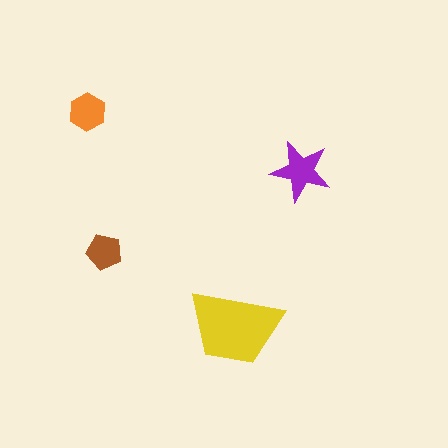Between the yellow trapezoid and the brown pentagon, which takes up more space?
The yellow trapezoid.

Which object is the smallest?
The brown pentagon.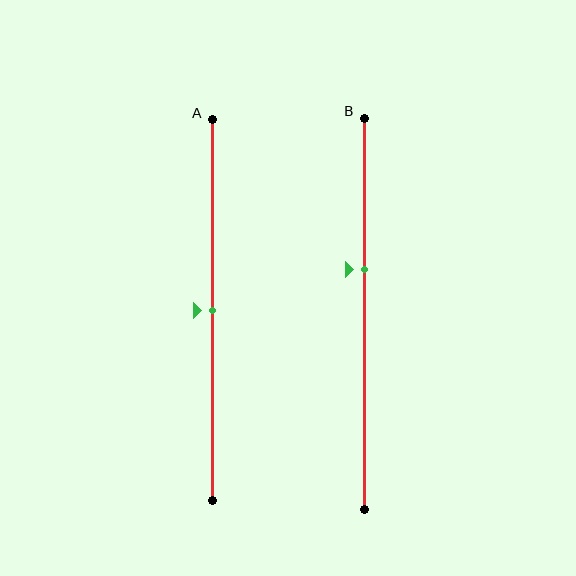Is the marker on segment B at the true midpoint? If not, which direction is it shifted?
No, the marker on segment B is shifted upward by about 11% of the segment length.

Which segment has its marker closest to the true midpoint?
Segment A has its marker closest to the true midpoint.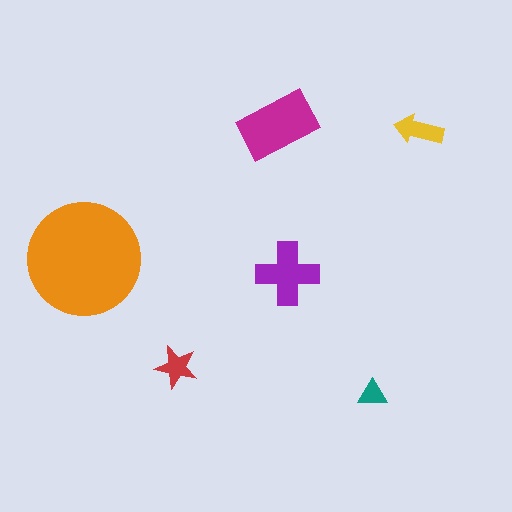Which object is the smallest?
The teal triangle.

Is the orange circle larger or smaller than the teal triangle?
Larger.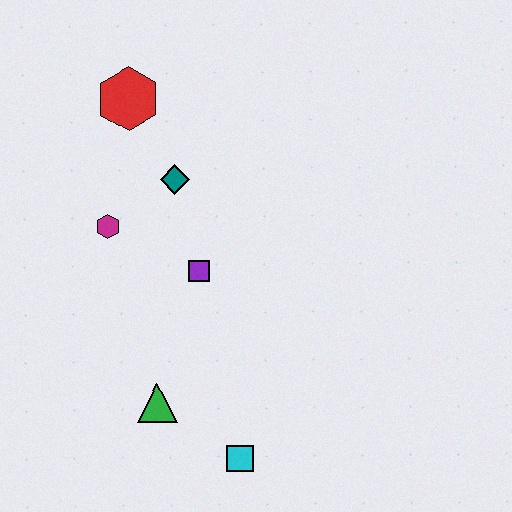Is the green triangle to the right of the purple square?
No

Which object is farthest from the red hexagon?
The cyan square is farthest from the red hexagon.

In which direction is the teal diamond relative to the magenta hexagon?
The teal diamond is to the right of the magenta hexagon.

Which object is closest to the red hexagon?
The teal diamond is closest to the red hexagon.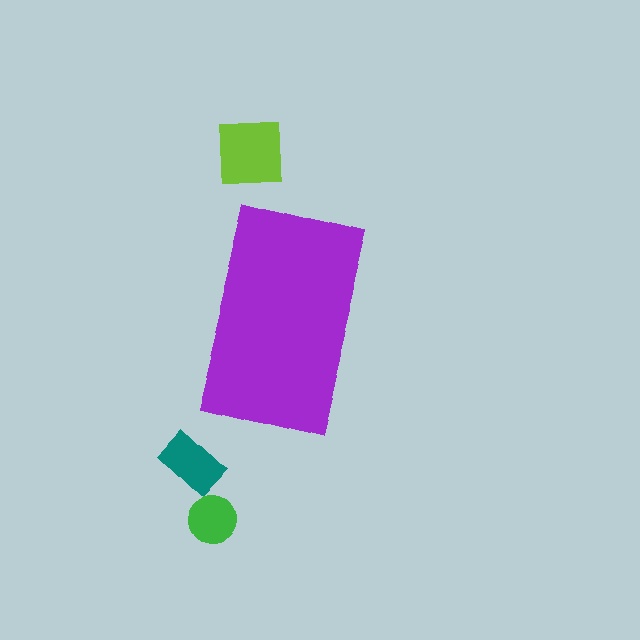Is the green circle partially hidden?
No, the green circle is fully visible.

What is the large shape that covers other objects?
A purple rectangle.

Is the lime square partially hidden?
No, the lime square is fully visible.